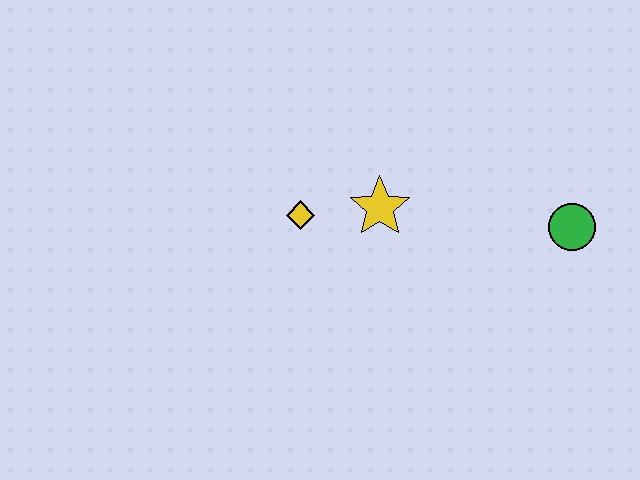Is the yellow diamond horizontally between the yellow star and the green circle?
No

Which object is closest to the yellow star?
The yellow diamond is closest to the yellow star.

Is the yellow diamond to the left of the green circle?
Yes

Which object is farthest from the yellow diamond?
The green circle is farthest from the yellow diamond.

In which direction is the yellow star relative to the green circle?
The yellow star is to the left of the green circle.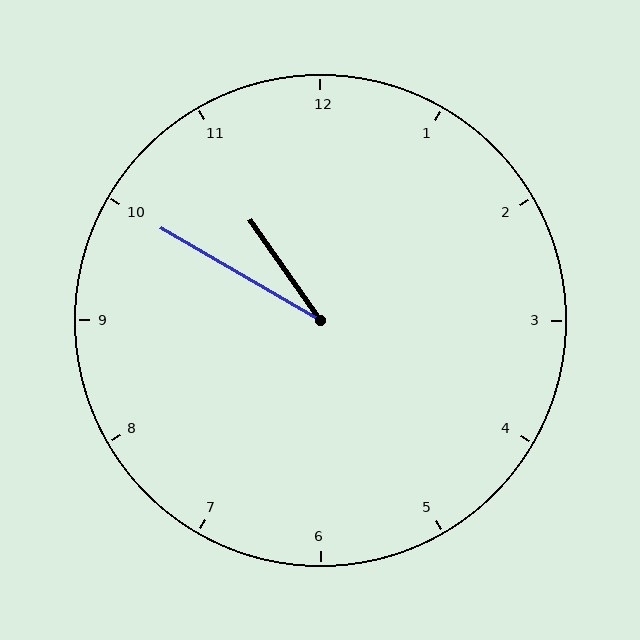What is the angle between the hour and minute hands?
Approximately 25 degrees.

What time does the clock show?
10:50.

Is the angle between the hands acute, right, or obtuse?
It is acute.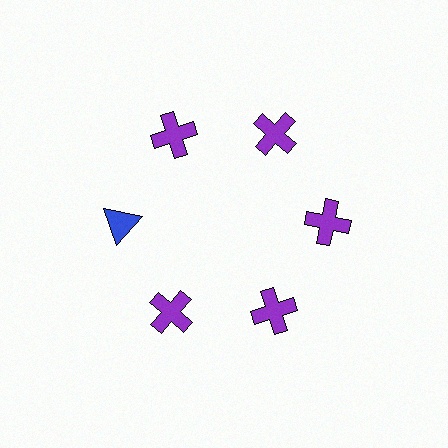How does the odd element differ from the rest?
It differs in both color (blue instead of purple) and shape (triangle instead of cross).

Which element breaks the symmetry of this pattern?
The blue triangle at roughly the 9 o'clock position breaks the symmetry. All other shapes are purple crosses.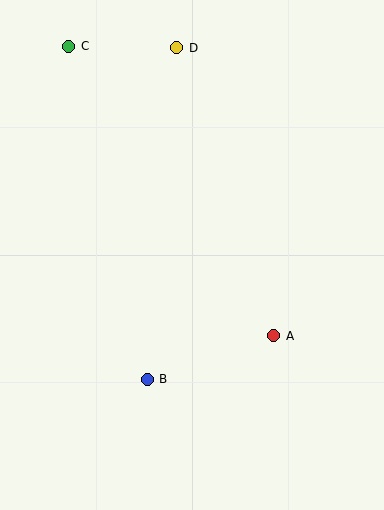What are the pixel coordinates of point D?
Point D is at (177, 48).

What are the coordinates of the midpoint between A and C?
The midpoint between A and C is at (171, 191).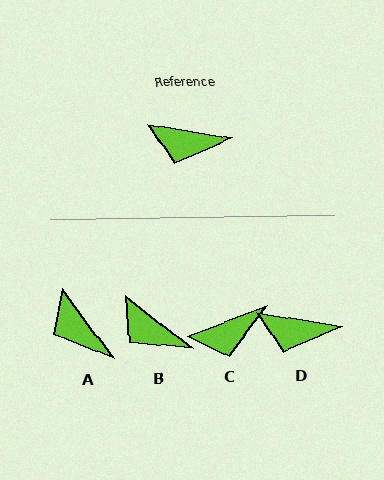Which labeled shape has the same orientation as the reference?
D.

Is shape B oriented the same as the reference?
No, it is off by about 29 degrees.